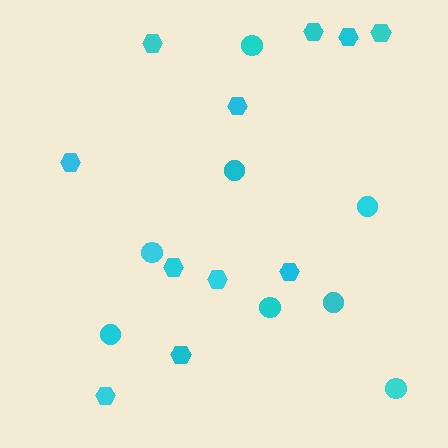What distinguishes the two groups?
There are 2 groups: one group of circles (8) and one group of hexagons (11).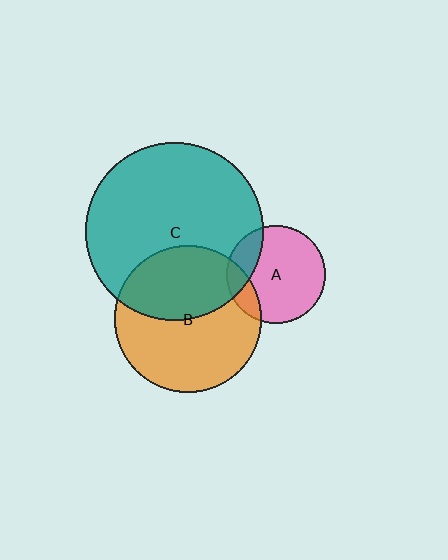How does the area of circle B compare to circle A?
Approximately 2.2 times.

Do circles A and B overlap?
Yes.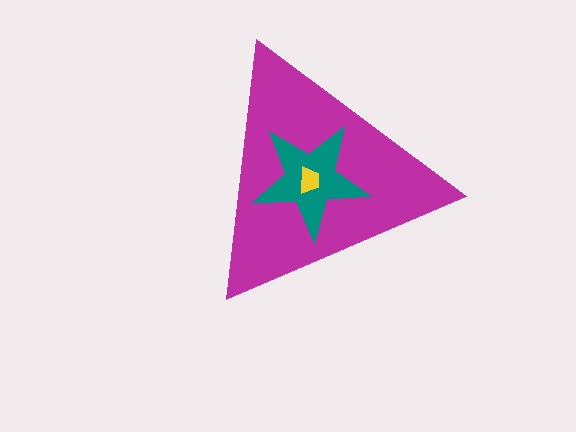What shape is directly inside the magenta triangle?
The teal star.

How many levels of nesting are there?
3.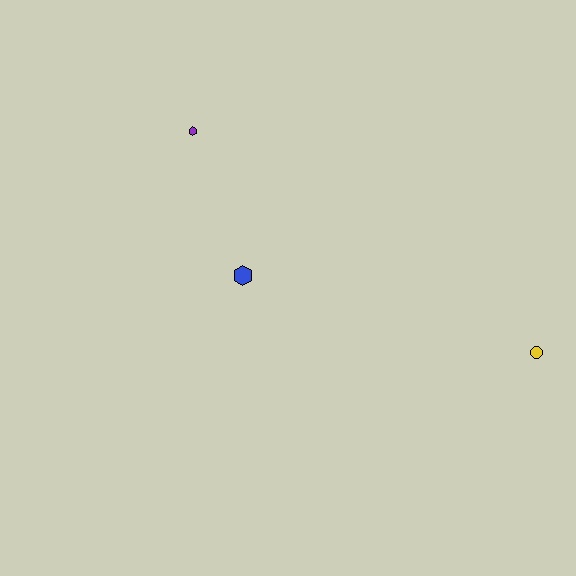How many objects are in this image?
There are 3 objects.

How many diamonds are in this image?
There are no diamonds.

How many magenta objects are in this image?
There are no magenta objects.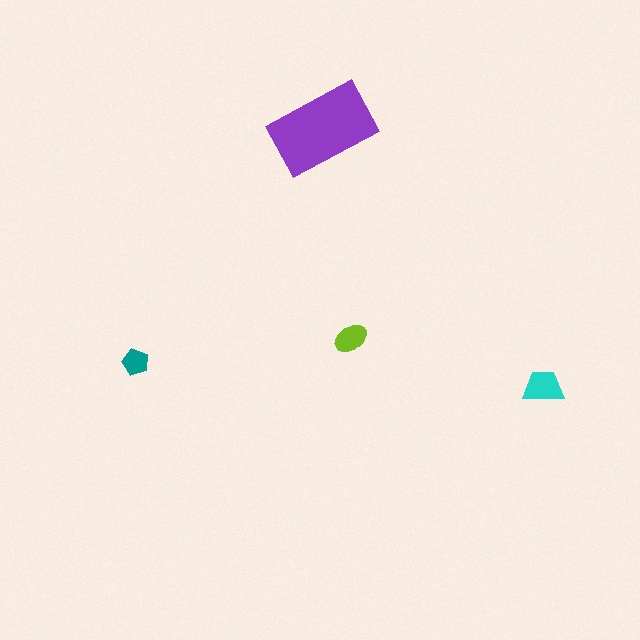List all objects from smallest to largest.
The teal pentagon, the lime ellipse, the cyan trapezoid, the purple rectangle.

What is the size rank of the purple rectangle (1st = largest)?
1st.